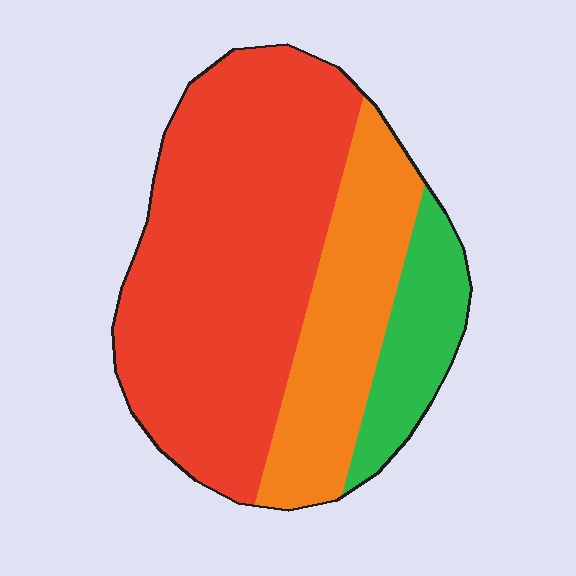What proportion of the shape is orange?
Orange takes up about one quarter (1/4) of the shape.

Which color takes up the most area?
Red, at roughly 60%.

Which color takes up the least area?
Green, at roughly 15%.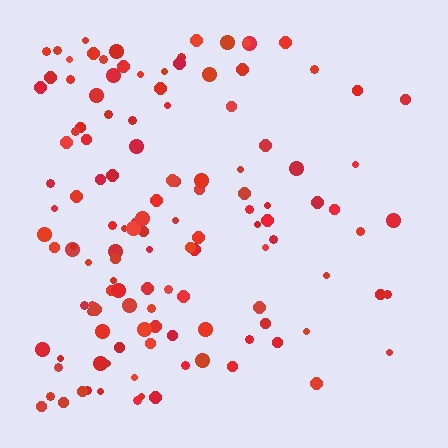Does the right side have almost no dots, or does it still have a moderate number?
Still a moderate number, just noticeably fewer than the left.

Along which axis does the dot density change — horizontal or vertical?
Horizontal.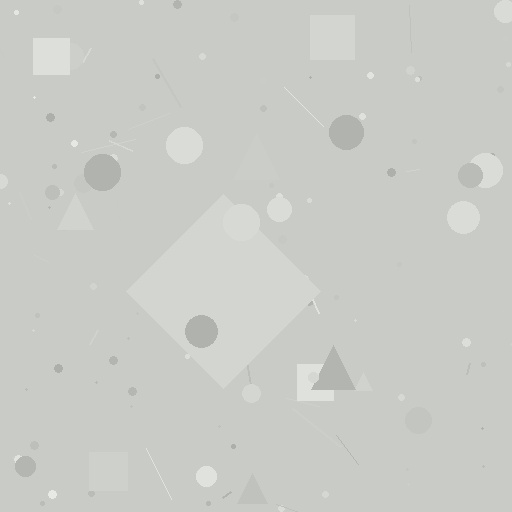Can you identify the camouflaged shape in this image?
The camouflaged shape is a diamond.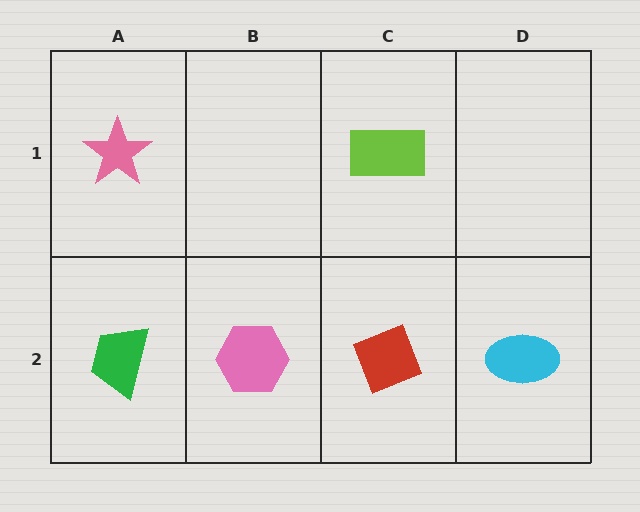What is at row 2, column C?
A red diamond.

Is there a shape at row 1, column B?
No, that cell is empty.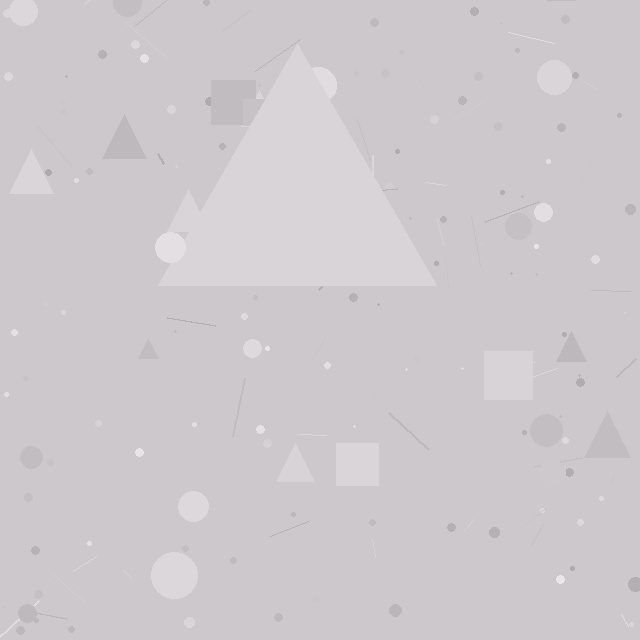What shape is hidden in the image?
A triangle is hidden in the image.